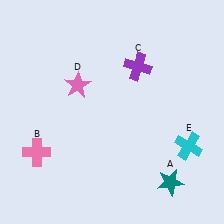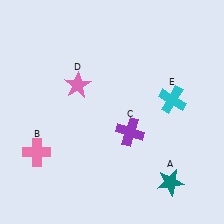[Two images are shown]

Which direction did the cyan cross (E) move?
The cyan cross (E) moved up.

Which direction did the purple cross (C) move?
The purple cross (C) moved down.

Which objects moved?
The objects that moved are: the purple cross (C), the cyan cross (E).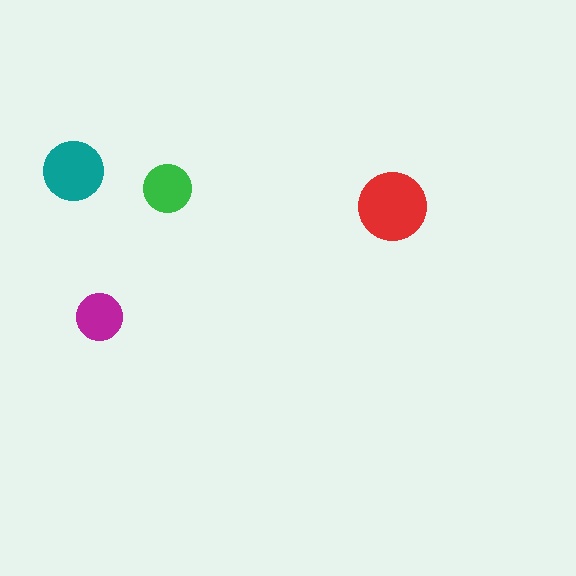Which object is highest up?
The teal circle is topmost.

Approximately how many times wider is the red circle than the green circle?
About 1.5 times wider.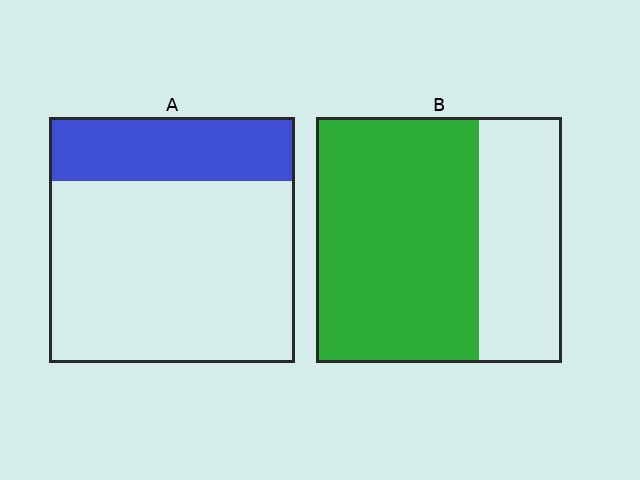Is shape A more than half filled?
No.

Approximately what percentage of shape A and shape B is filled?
A is approximately 25% and B is approximately 65%.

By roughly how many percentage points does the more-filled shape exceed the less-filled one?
By roughly 40 percentage points (B over A).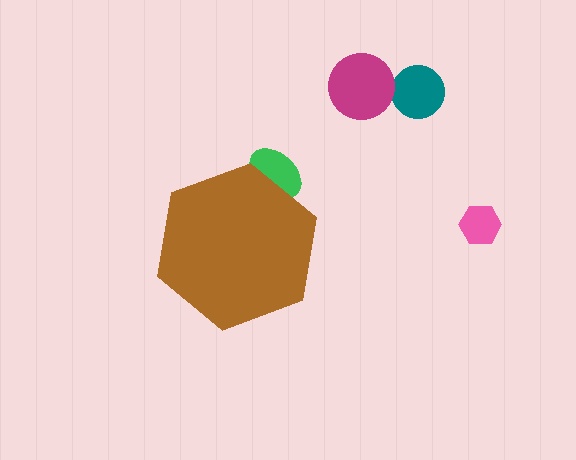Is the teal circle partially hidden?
No, the teal circle is fully visible.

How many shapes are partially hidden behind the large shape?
1 shape is partially hidden.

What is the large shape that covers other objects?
A brown hexagon.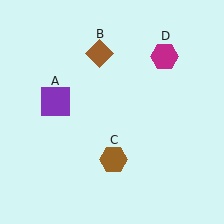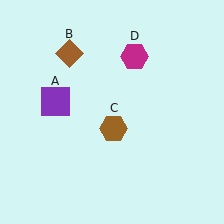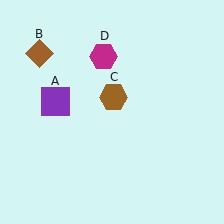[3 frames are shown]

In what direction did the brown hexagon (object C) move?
The brown hexagon (object C) moved up.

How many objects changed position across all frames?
3 objects changed position: brown diamond (object B), brown hexagon (object C), magenta hexagon (object D).